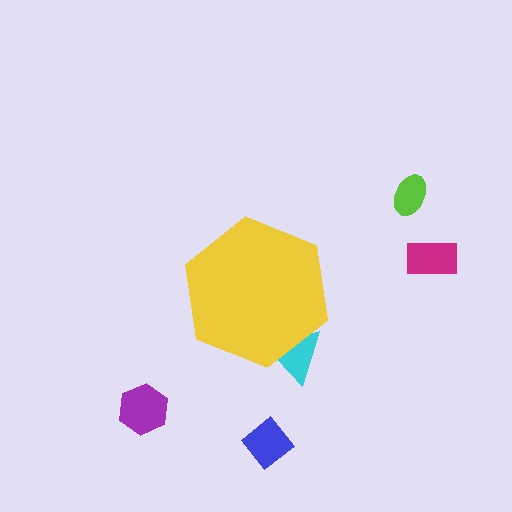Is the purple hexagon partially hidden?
No, the purple hexagon is fully visible.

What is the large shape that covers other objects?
A yellow hexagon.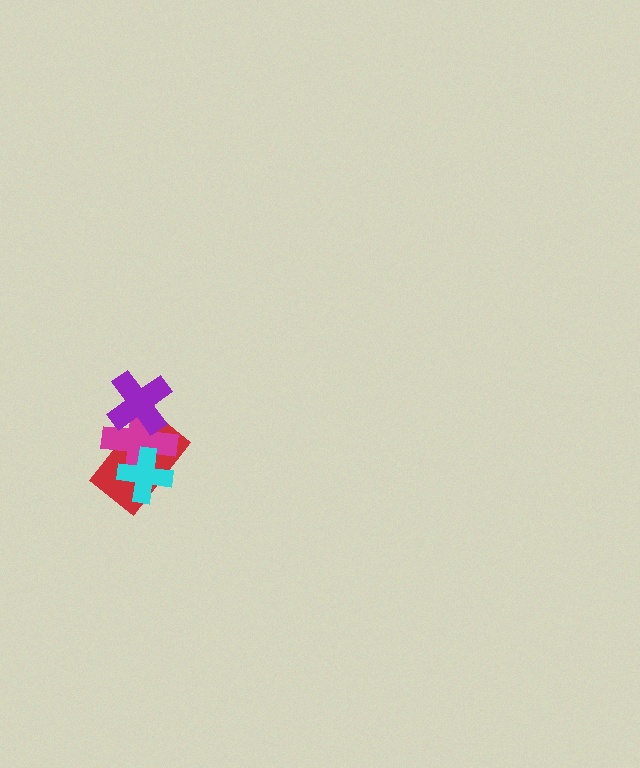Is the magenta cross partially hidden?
Yes, it is partially covered by another shape.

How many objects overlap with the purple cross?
2 objects overlap with the purple cross.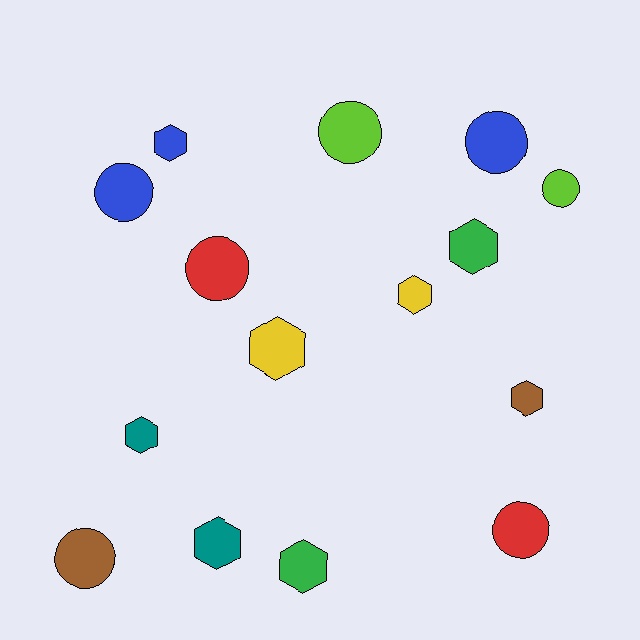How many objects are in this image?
There are 15 objects.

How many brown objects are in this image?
There are 2 brown objects.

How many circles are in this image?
There are 7 circles.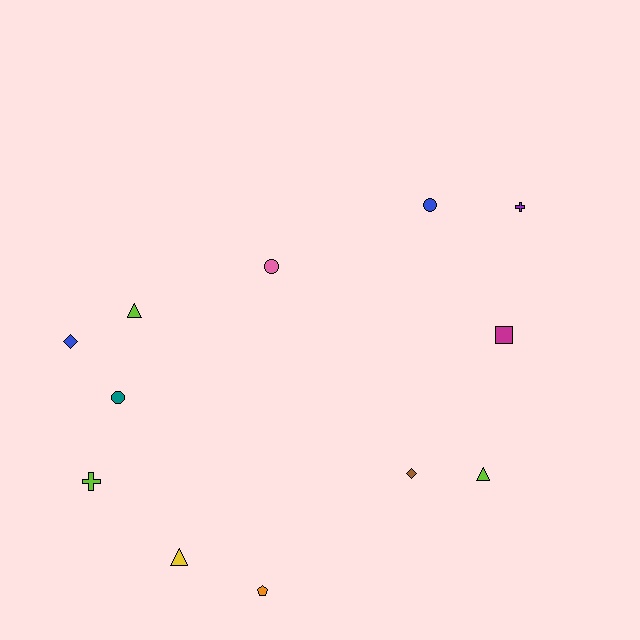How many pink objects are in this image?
There is 1 pink object.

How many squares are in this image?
There is 1 square.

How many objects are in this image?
There are 12 objects.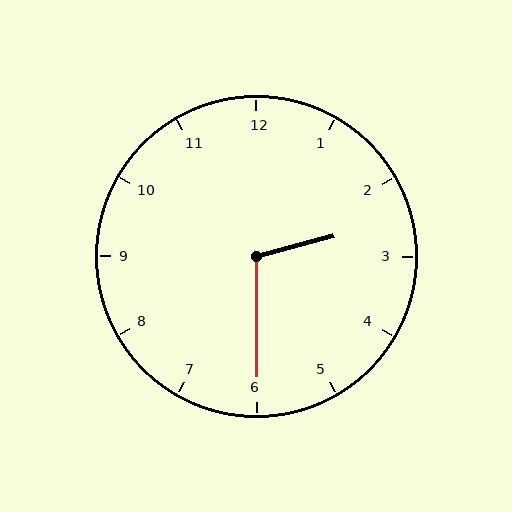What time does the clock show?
2:30.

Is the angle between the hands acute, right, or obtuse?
It is obtuse.